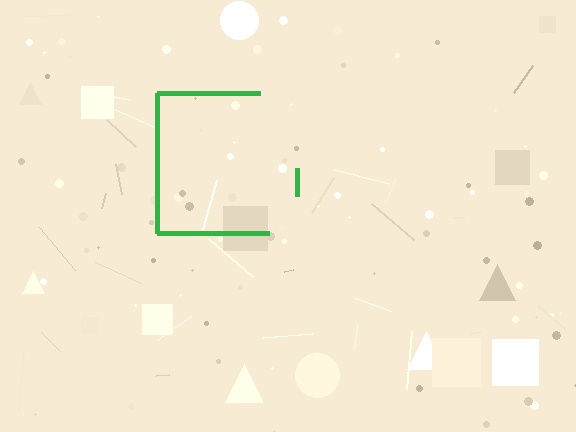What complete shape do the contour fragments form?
The contour fragments form a square.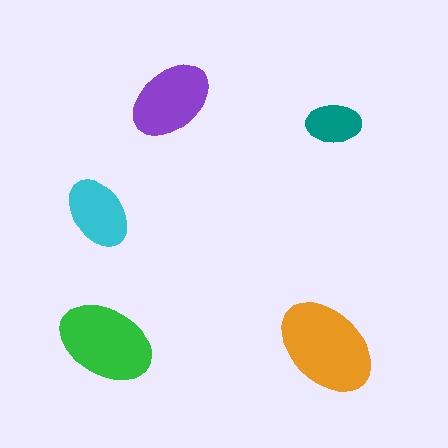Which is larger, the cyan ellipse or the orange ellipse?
The orange one.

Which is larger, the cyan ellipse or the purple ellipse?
The purple one.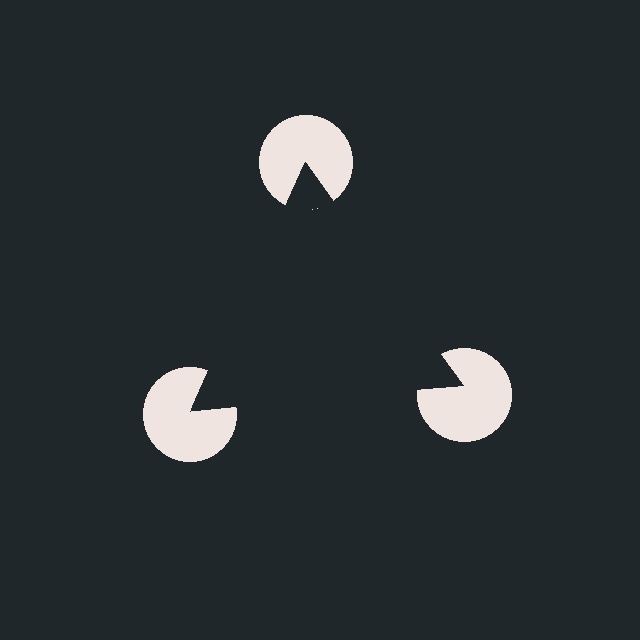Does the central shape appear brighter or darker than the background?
It typically appears slightly darker than the background, even though no actual brightness change is drawn.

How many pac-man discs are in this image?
There are 3 — one at each vertex of the illusory triangle.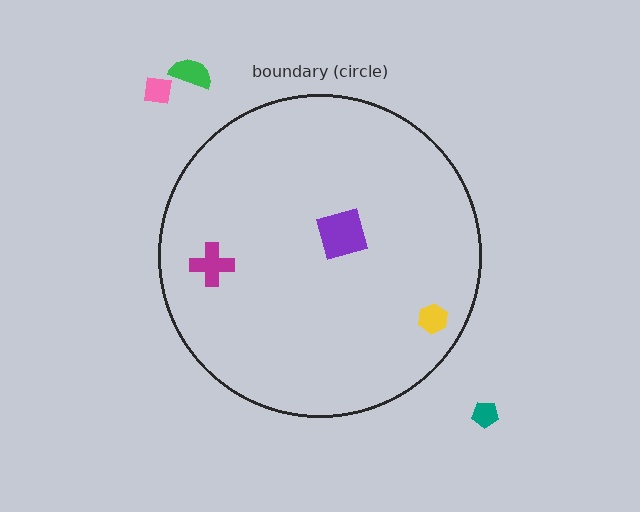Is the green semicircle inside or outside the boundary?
Outside.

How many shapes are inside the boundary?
3 inside, 3 outside.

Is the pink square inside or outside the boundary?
Outside.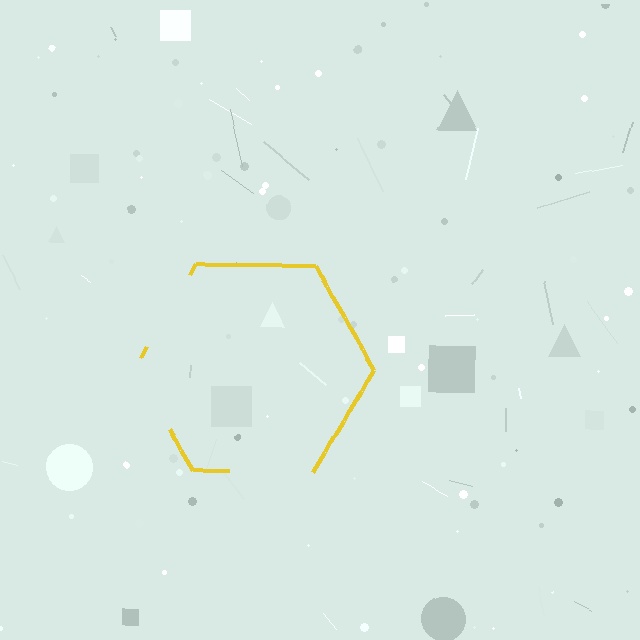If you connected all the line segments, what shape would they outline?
They would outline a hexagon.